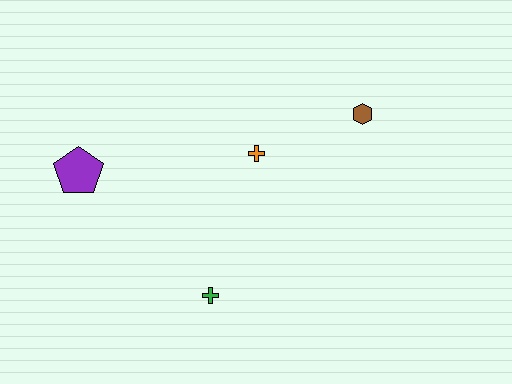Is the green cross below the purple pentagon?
Yes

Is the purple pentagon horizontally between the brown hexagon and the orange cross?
No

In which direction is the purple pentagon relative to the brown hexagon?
The purple pentagon is to the left of the brown hexagon.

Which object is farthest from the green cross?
The brown hexagon is farthest from the green cross.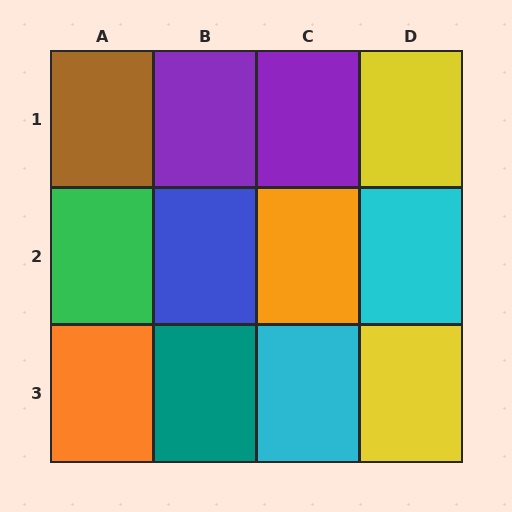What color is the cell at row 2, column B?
Blue.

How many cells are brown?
1 cell is brown.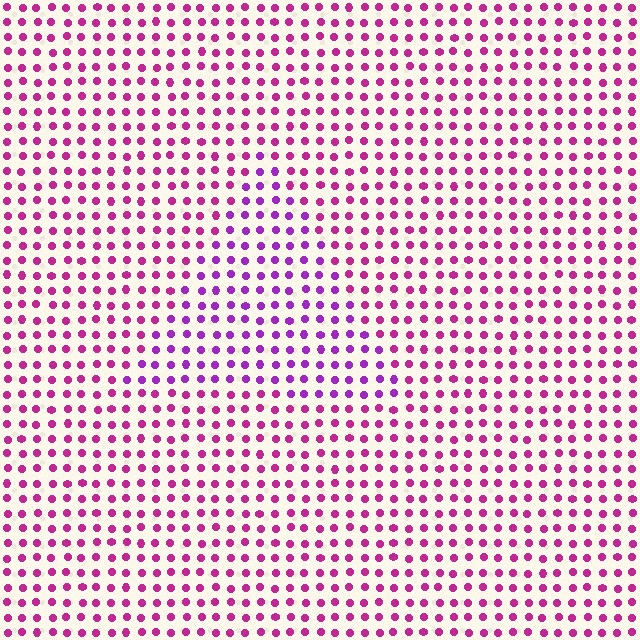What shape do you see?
I see a triangle.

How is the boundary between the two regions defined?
The boundary is defined purely by a slight shift in hue (about 31 degrees). Spacing, size, and orientation are identical on both sides.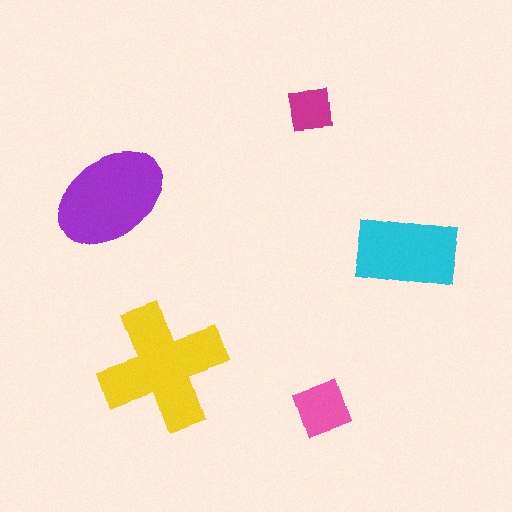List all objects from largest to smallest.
The yellow cross, the purple ellipse, the cyan rectangle, the pink square, the magenta square.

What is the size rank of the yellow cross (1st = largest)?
1st.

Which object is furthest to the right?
The cyan rectangle is rightmost.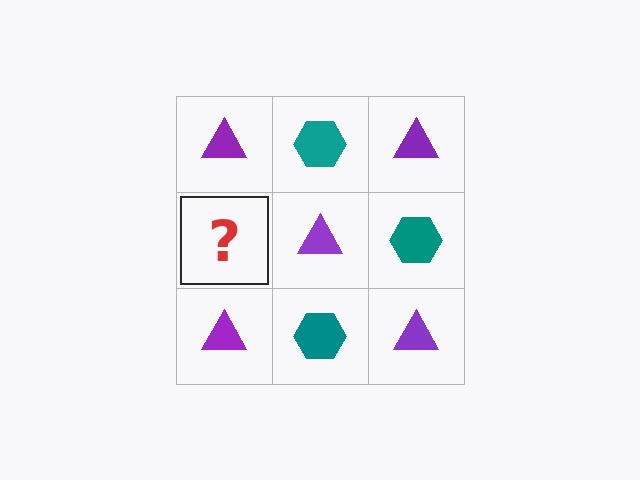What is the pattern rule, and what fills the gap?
The rule is that it alternates purple triangle and teal hexagon in a checkerboard pattern. The gap should be filled with a teal hexagon.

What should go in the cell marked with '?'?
The missing cell should contain a teal hexagon.